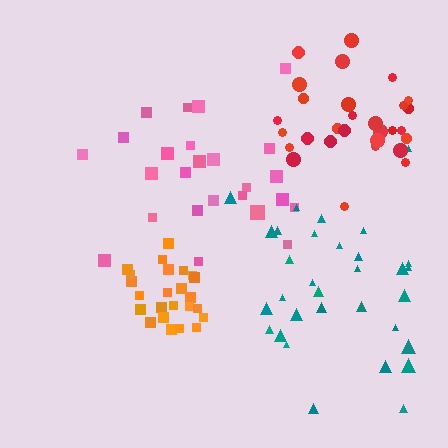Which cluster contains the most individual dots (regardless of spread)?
Teal (33).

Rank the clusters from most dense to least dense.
orange, red, pink, teal.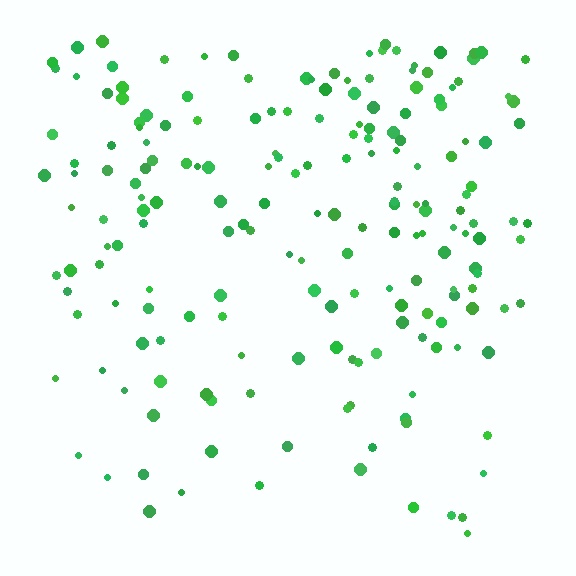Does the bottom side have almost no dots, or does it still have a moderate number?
Still a moderate number, just noticeably fewer than the top.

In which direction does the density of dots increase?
From bottom to top, with the top side densest.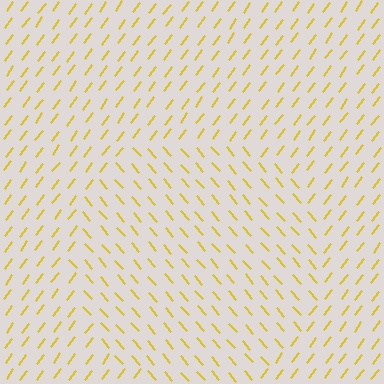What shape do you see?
I see a circle.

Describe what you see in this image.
The image is filled with small yellow line segments. A circle region in the image has lines oriented differently from the surrounding lines, creating a visible texture boundary.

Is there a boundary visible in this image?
Yes, there is a texture boundary formed by a change in line orientation.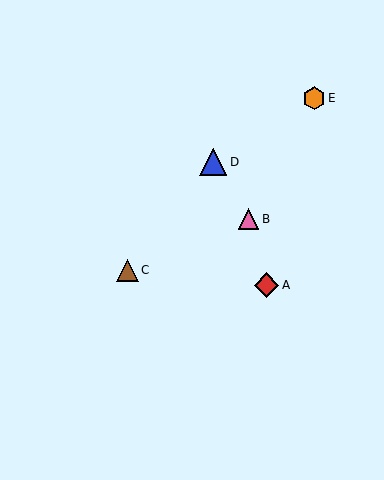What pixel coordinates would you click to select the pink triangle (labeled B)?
Click at (249, 219) to select the pink triangle B.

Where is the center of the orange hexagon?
The center of the orange hexagon is at (314, 98).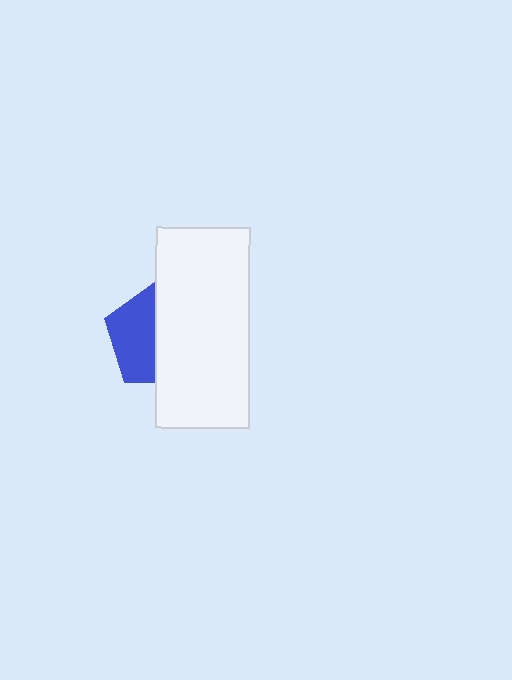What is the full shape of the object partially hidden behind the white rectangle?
The partially hidden object is a blue pentagon.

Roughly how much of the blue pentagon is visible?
About half of it is visible (roughly 46%).